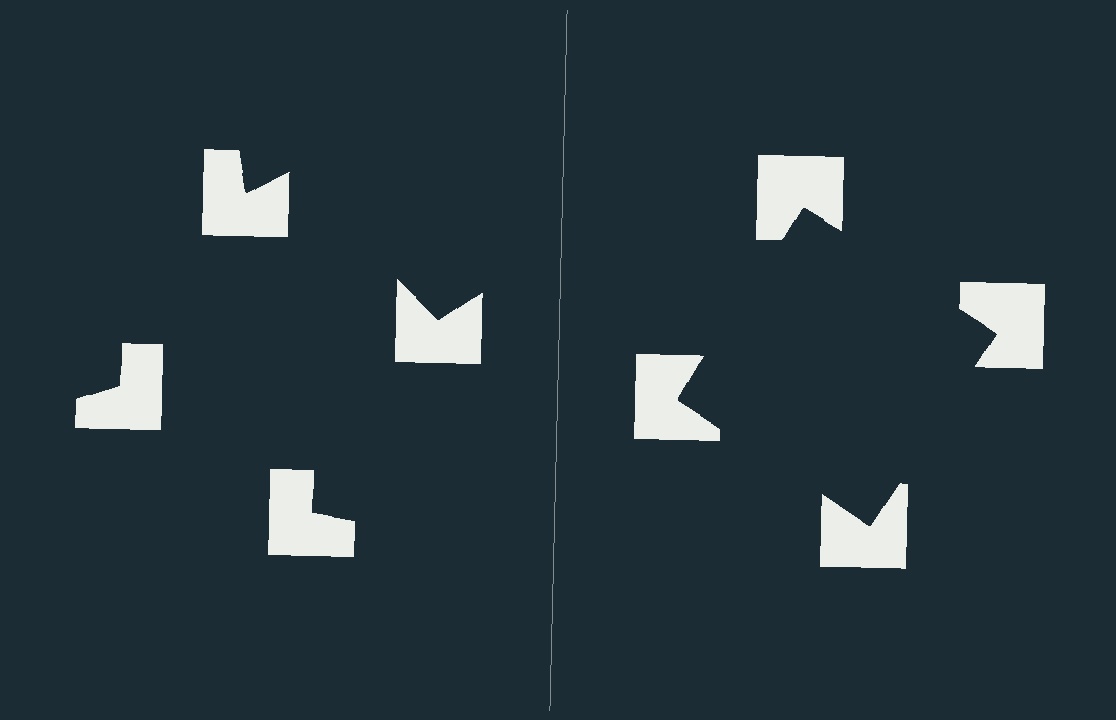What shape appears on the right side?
An illusory square.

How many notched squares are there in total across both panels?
8 — 4 on each side.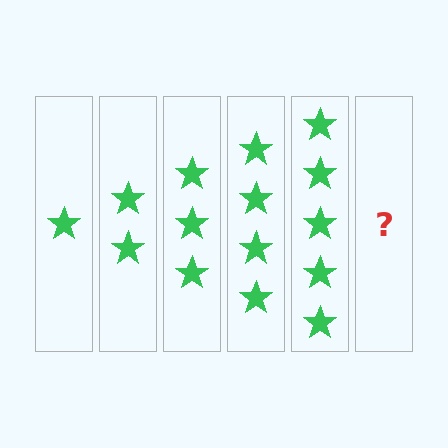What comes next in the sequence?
The next element should be 6 stars.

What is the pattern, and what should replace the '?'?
The pattern is that each step adds one more star. The '?' should be 6 stars.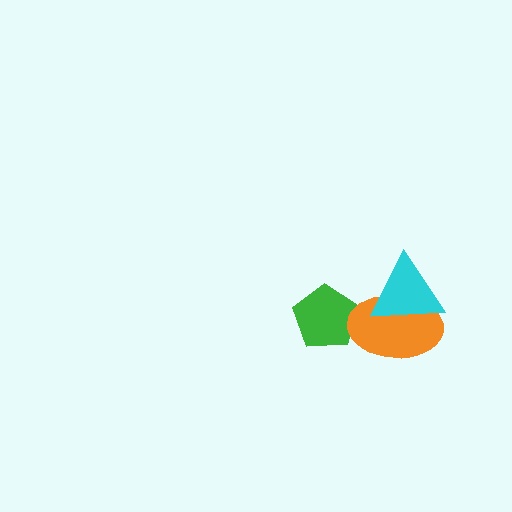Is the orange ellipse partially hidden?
Yes, it is partially covered by another shape.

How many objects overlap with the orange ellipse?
2 objects overlap with the orange ellipse.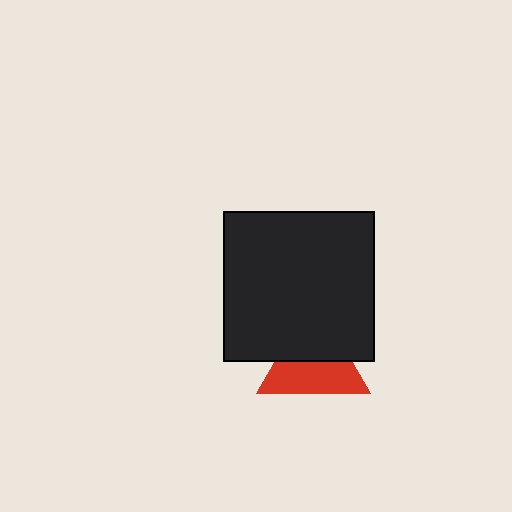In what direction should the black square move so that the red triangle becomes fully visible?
The black square should move up. That is the shortest direction to clear the overlap and leave the red triangle fully visible.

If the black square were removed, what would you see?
You would see the complete red triangle.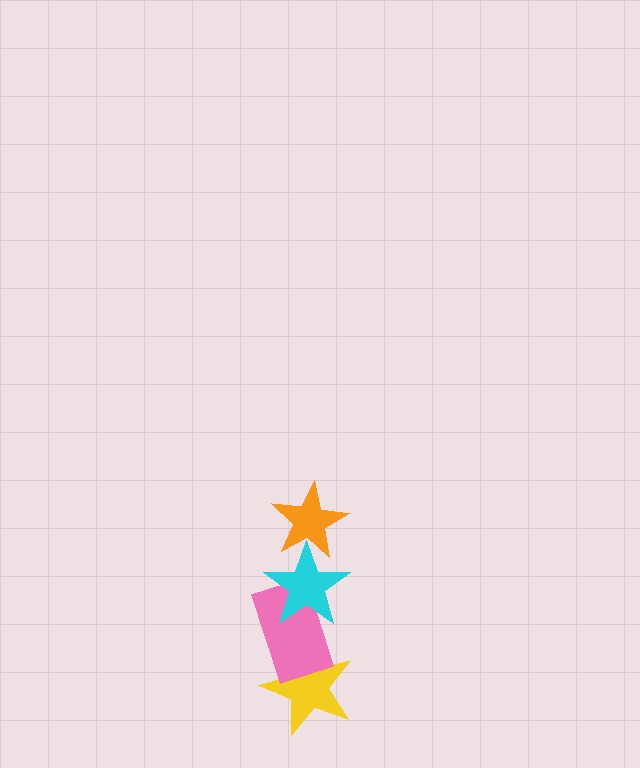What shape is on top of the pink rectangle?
The cyan star is on top of the pink rectangle.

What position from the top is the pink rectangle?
The pink rectangle is 3rd from the top.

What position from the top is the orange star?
The orange star is 1st from the top.